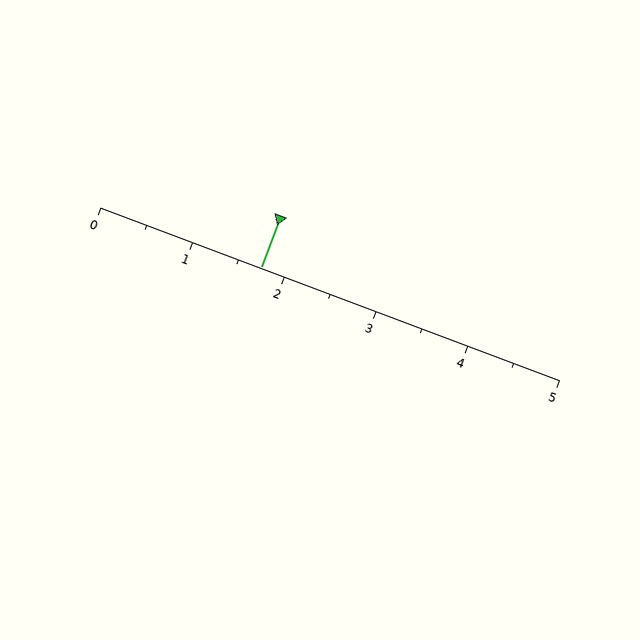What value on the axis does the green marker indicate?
The marker indicates approximately 1.8.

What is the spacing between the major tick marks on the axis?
The major ticks are spaced 1 apart.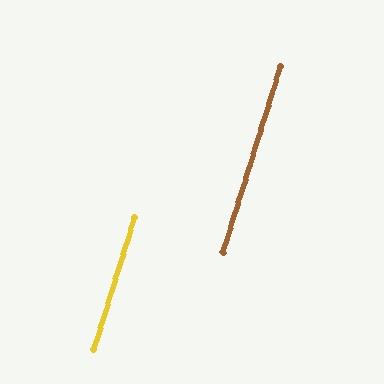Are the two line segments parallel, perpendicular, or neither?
Parallel — their directions differ by only 0.6°.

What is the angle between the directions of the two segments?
Approximately 1 degree.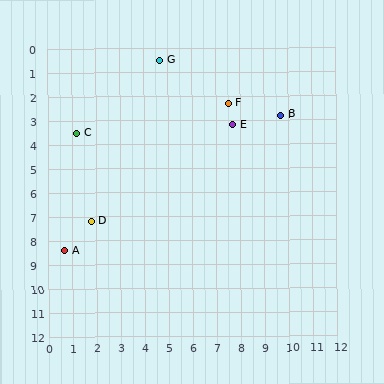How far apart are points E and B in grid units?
Points E and B are about 2.0 grid units apart.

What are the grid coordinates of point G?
Point G is at approximately (4.7, 0.5).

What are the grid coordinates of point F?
Point F is at approximately (7.5, 2.3).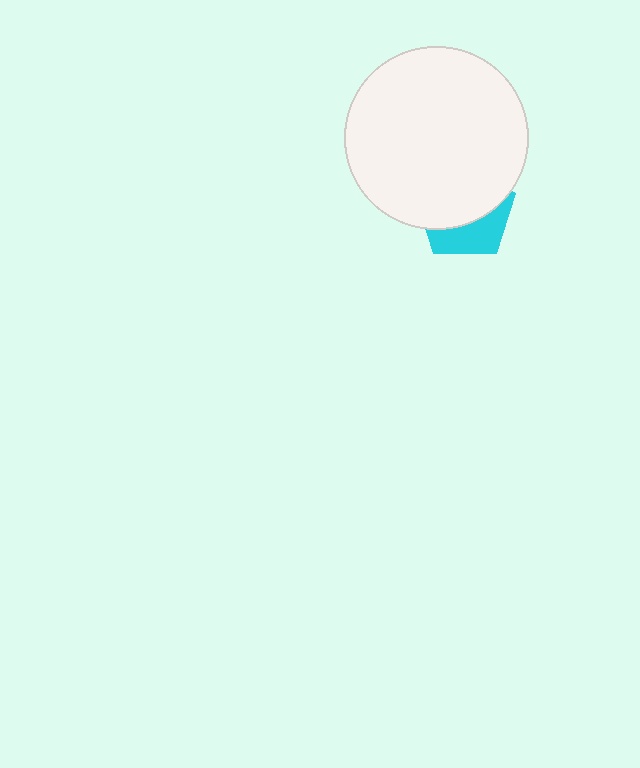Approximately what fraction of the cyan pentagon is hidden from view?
Roughly 64% of the cyan pentagon is hidden behind the white circle.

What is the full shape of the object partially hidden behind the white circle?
The partially hidden object is a cyan pentagon.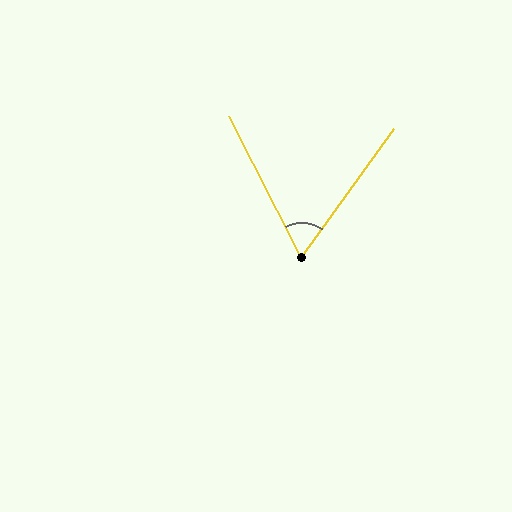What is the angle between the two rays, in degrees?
Approximately 63 degrees.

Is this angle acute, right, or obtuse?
It is acute.